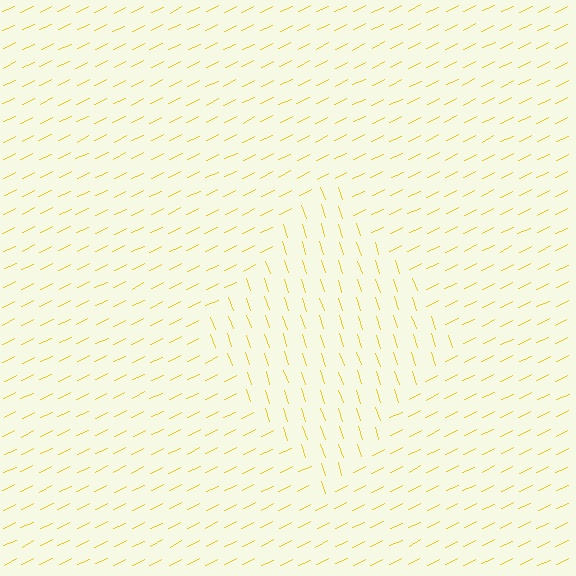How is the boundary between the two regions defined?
The boundary is defined purely by a change in line orientation (approximately 83 degrees difference). All lines are the same color and thickness.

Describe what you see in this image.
The image is filled with small yellow line segments. A diamond region in the image has lines oriented differently from the surrounding lines, creating a visible texture boundary.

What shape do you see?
I see a diamond.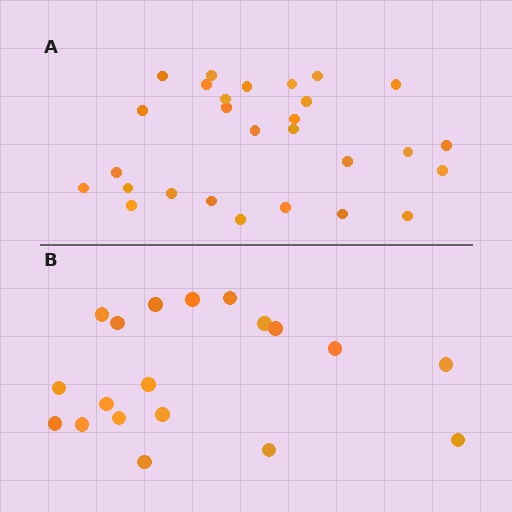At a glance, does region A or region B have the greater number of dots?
Region A (the top region) has more dots.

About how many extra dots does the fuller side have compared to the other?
Region A has roughly 8 or so more dots than region B.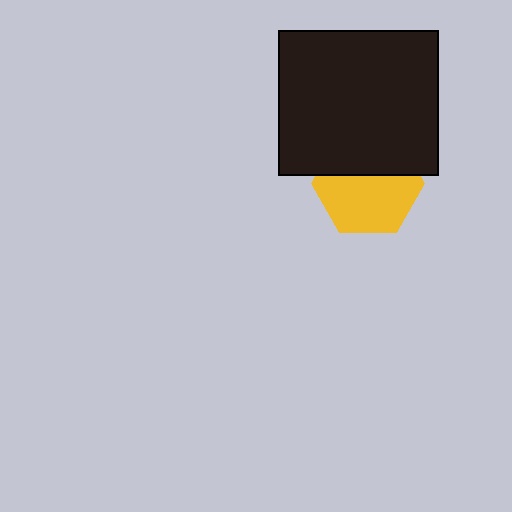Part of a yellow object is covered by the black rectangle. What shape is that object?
It is a hexagon.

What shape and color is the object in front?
The object in front is a black rectangle.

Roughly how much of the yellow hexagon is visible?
About half of it is visible (roughly 60%).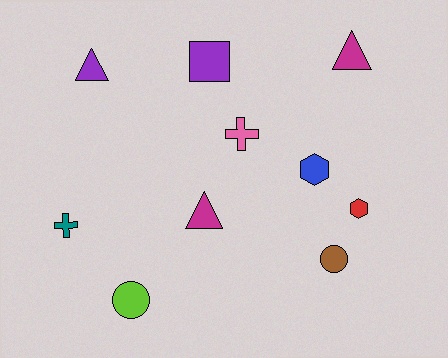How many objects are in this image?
There are 10 objects.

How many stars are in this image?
There are no stars.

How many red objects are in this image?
There is 1 red object.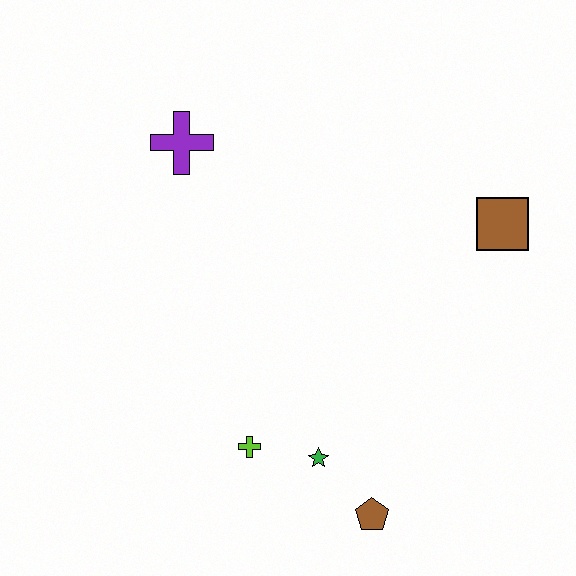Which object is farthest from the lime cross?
The brown square is farthest from the lime cross.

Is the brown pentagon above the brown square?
No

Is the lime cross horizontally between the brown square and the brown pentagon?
No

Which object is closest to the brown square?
The green star is closest to the brown square.